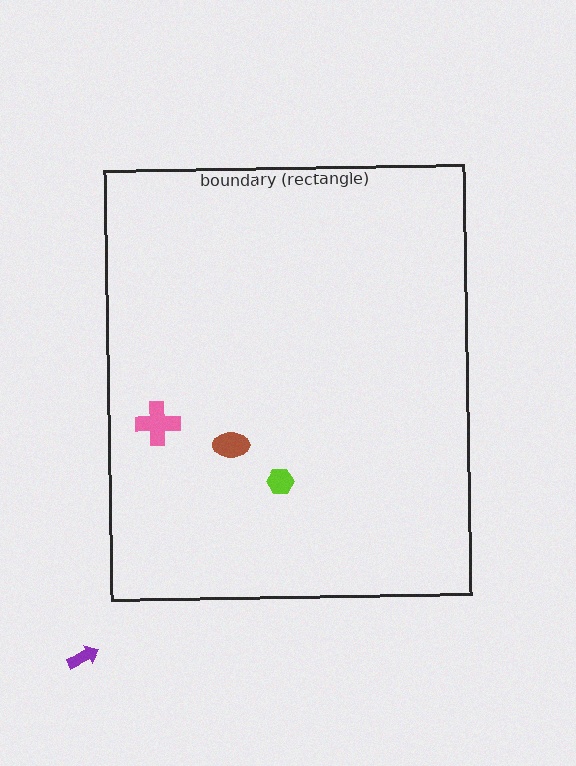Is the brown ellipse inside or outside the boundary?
Inside.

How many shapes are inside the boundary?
3 inside, 1 outside.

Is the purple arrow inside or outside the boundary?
Outside.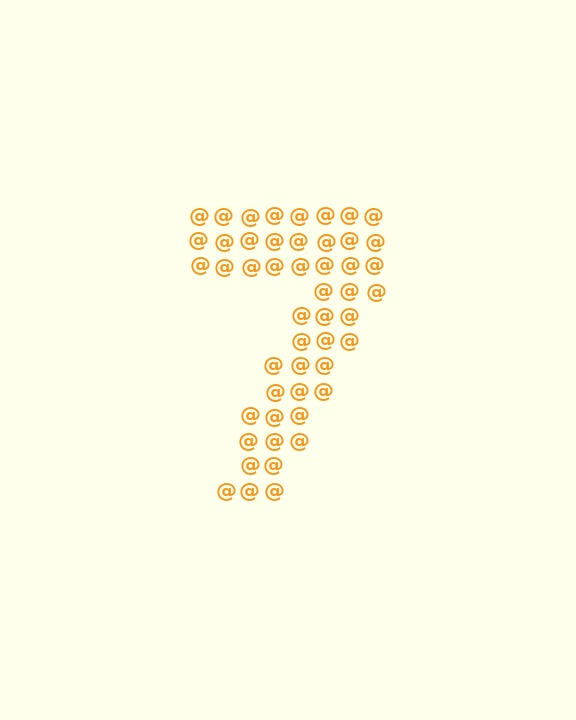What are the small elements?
The small elements are at signs.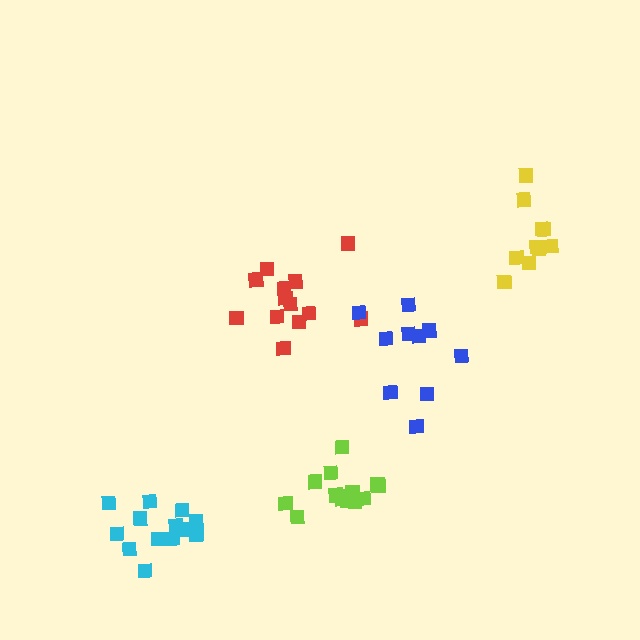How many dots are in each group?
Group 1: 13 dots, Group 2: 14 dots, Group 3: 13 dots, Group 4: 10 dots, Group 5: 10 dots (60 total).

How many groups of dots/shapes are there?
There are 5 groups.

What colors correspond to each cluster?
The clusters are colored: cyan, lime, red, blue, yellow.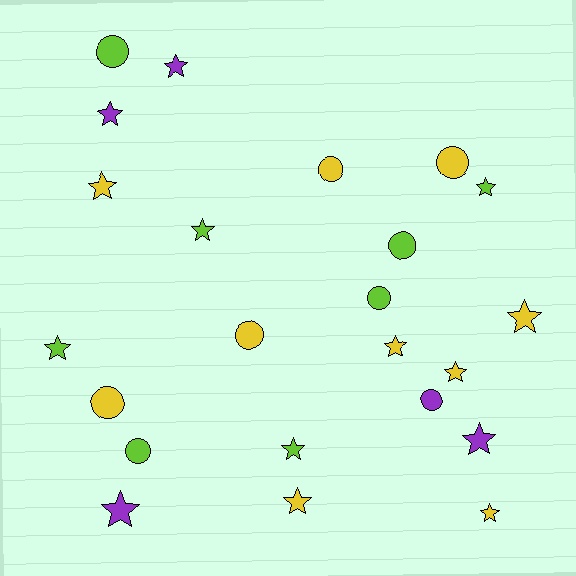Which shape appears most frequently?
Star, with 14 objects.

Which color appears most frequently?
Yellow, with 10 objects.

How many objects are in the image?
There are 23 objects.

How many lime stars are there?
There are 4 lime stars.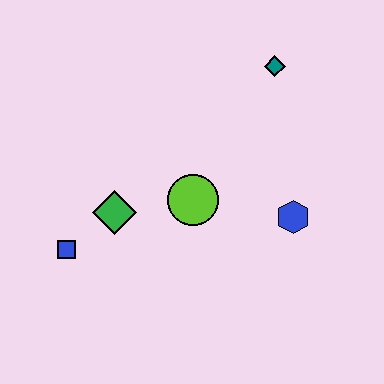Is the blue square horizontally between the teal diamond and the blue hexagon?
No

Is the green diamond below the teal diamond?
Yes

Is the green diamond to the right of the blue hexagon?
No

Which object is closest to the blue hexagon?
The lime circle is closest to the blue hexagon.